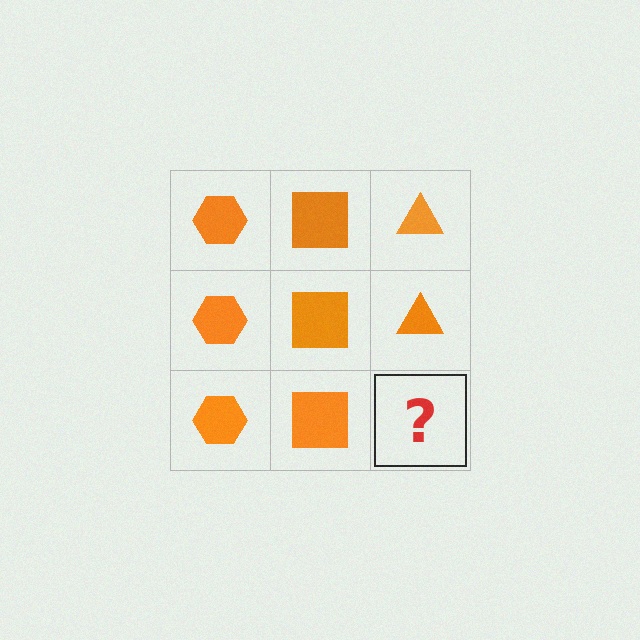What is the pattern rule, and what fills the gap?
The rule is that each column has a consistent shape. The gap should be filled with an orange triangle.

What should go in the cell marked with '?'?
The missing cell should contain an orange triangle.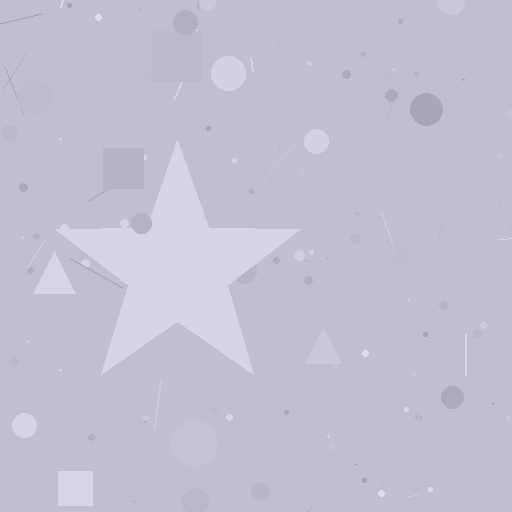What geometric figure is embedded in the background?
A star is embedded in the background.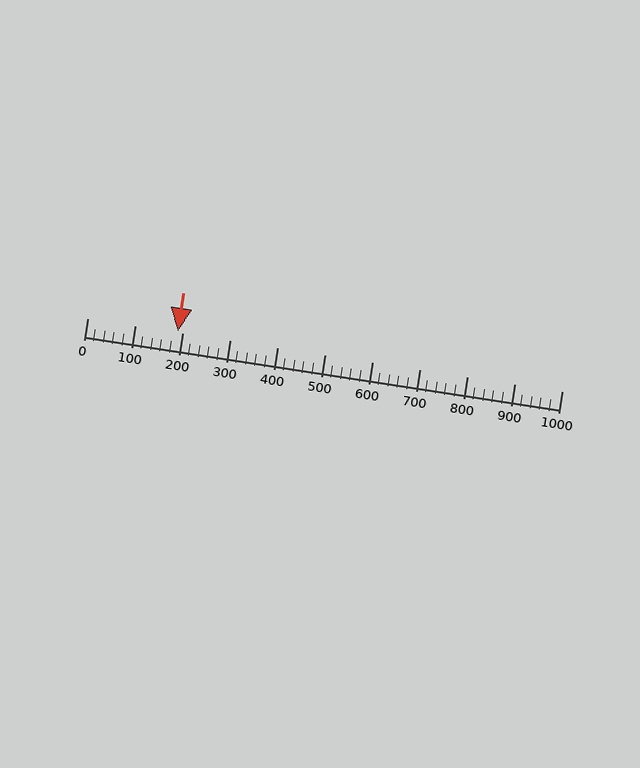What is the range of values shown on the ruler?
The ruler shows values from 0 to 1000.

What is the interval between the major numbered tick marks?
The major tick marks are spaced 100 units apart.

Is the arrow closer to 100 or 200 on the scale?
The arrow is closer to 200.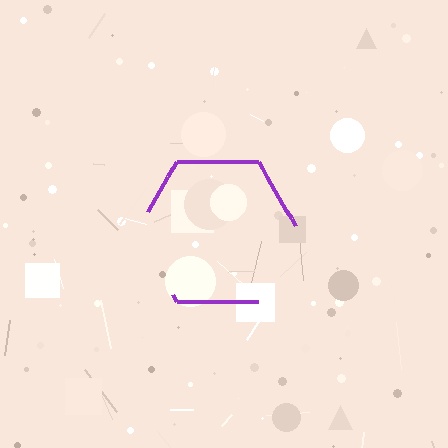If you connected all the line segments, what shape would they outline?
They would outline a hexagon.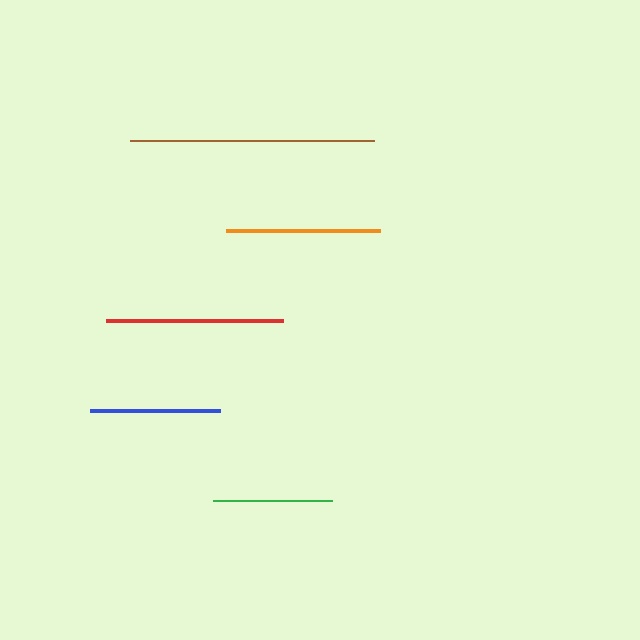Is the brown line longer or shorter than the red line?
The brown line is longer than the red line.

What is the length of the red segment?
The red segment is approximately 177 pixels long.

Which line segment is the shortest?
The green line is the shortest at approximately 119 pixels.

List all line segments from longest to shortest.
From longest to shortest: brown, red, orange, blue, green.